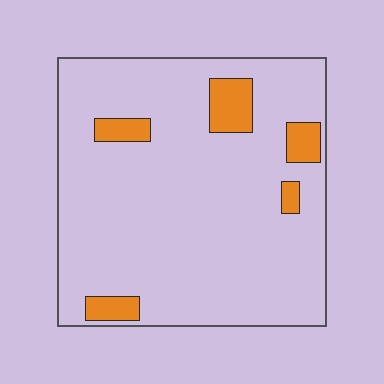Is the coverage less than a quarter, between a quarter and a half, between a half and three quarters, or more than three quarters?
Less than a quarter.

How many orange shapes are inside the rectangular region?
5.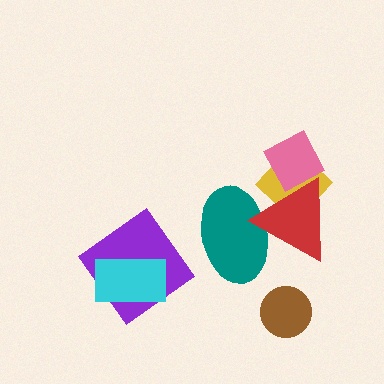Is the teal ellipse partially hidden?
Yes, it is partially covered by another shape.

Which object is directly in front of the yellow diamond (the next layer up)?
The pink diamond is directly in front of the yellow diamond.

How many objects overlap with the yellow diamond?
2 objects overlap with the yellow diamond.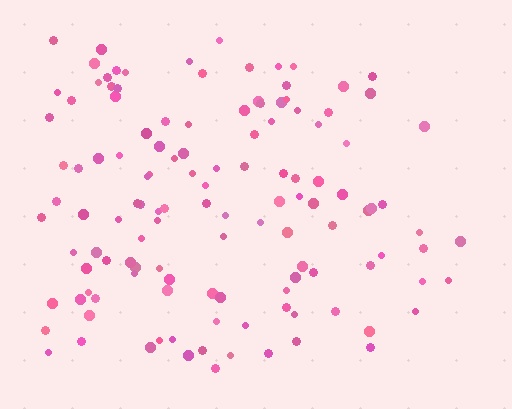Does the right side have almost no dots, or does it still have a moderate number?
Still a moderate number, just noticeably fewer than the left.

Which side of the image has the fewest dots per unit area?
The right.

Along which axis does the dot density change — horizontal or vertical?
Horizontal.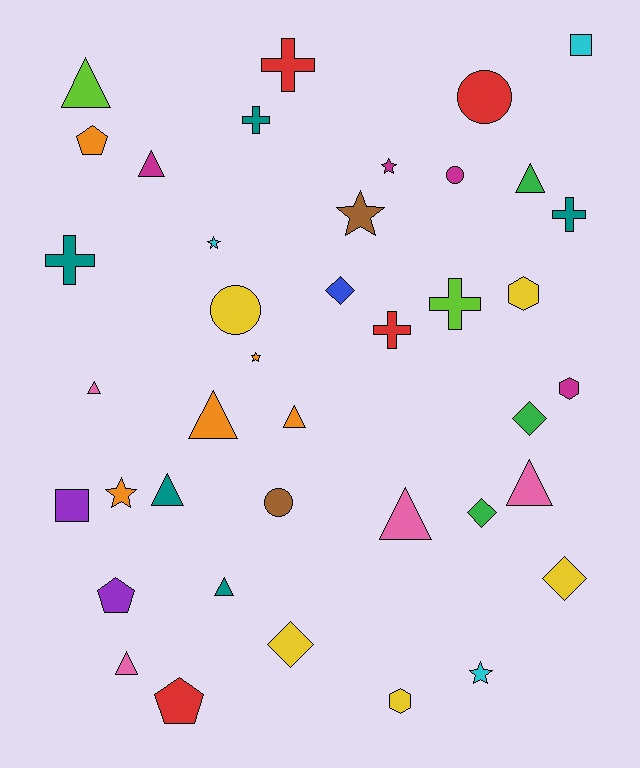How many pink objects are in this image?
There are 4 pink objects.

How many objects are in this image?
There are 40 objects.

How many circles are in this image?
There are 4 circles.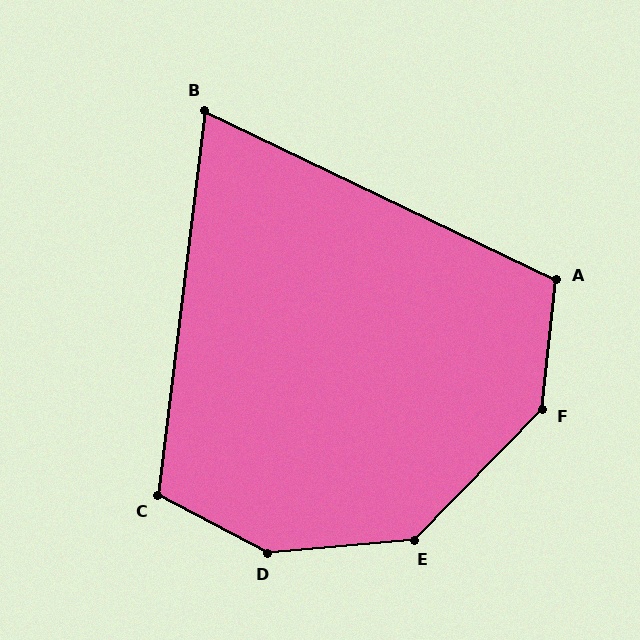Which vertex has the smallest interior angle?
B, at approximately 71 degrees.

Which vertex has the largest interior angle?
D, at approximately 147 degrees.